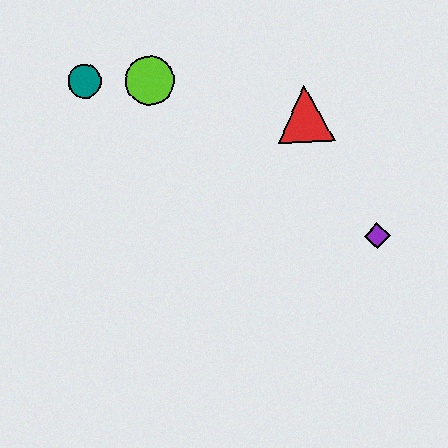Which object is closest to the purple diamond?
The red triangle is closest to the purple diamond.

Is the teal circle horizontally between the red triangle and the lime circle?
No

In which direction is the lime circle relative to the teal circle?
The lime circle is to the right of the teal circle.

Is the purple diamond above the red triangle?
No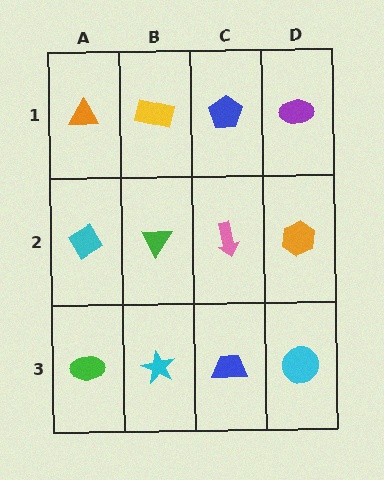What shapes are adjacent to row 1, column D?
An orange hexagon (row 2, column D), a blue pentagon (row 1, column C).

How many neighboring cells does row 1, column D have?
2.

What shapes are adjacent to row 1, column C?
A pink arrow (row 2, column C), a yellow rectangle (row 1, column B), a purple ellipse (row 1, column D).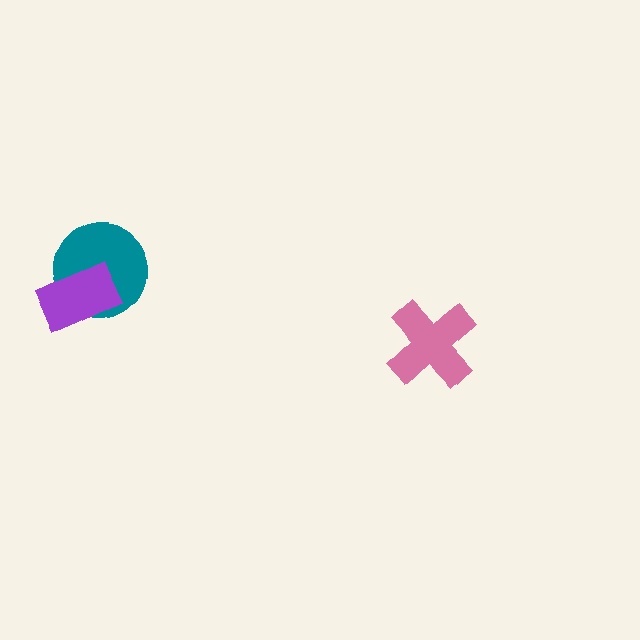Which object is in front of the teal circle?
The purple rectangle is in front of the teal circle.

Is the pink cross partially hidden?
No, no other shape covers it.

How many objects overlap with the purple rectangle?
1 object overlaps with the purple rectangle.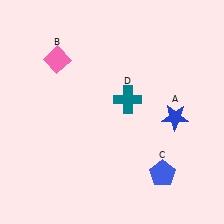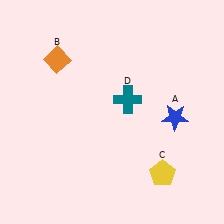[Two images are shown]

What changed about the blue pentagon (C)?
In Image 1, C is blue. In Image 2, it changed to yellow.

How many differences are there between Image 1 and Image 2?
There are 2 differences between the two images.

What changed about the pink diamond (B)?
In Image 1, B is pink. In Image 2, it changed to orange.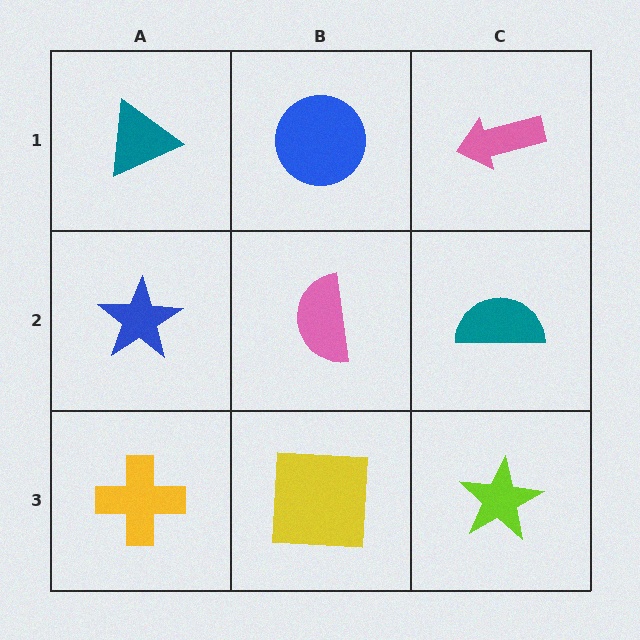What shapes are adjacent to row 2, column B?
A blue circle (row 1, column B), a yellow square (row 3, column B), a blue star (row 2, column A), a teal semicircle (row 2, column C).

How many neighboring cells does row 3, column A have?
2.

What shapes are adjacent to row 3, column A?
A blue star (row 2, column A), a yellow square (row 3, column B).